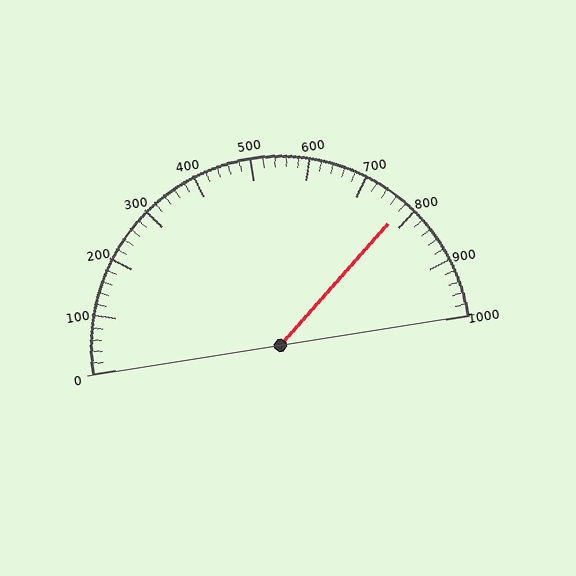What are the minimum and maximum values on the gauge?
The gauge ranges from 0 to 1000.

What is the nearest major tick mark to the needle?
The nearest major tick mark is 800.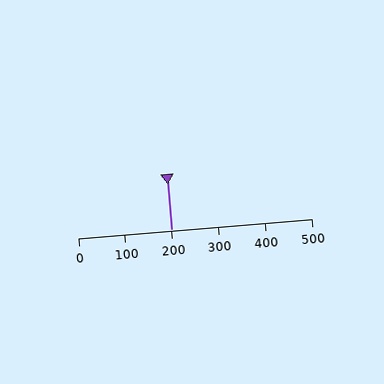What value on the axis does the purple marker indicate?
The marker indicates approximately 200.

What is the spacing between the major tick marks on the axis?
The major ticks are spaced 100 apart.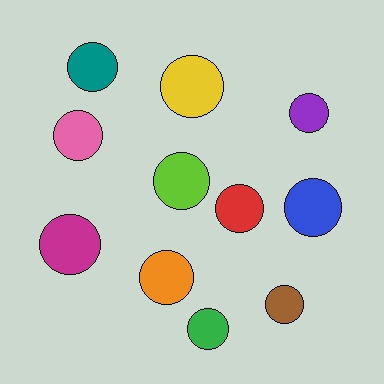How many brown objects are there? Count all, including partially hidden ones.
There is 1 brown object.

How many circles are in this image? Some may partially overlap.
There are 11 circles.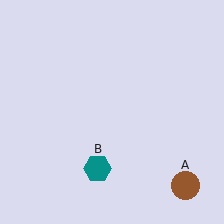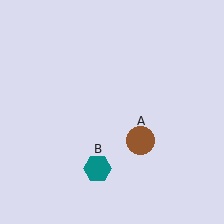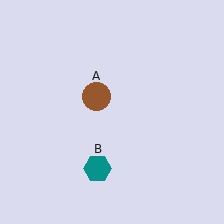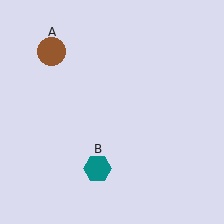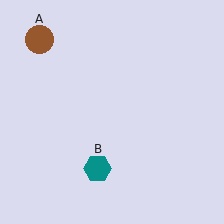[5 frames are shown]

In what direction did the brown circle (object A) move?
The brown circle (object A) moved up and to the left.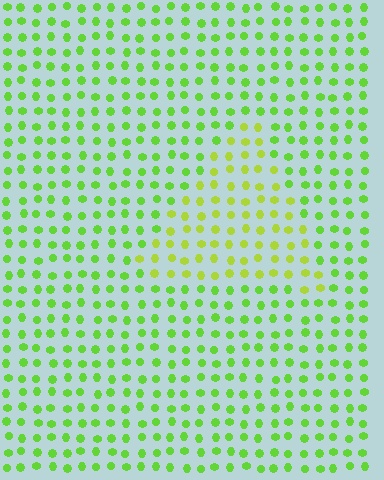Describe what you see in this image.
The image is filled with small lime elements in a uniform arrangement. A triangle-shaped region is visible where the elements are tinted to a slightly different hue, forming a subtle color boundary.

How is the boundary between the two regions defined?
The boundary is defined purely by a slight shift in hue (about 27 degrees). Spacing, size, and orientation are identical on both sides.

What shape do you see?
I see a triangle.